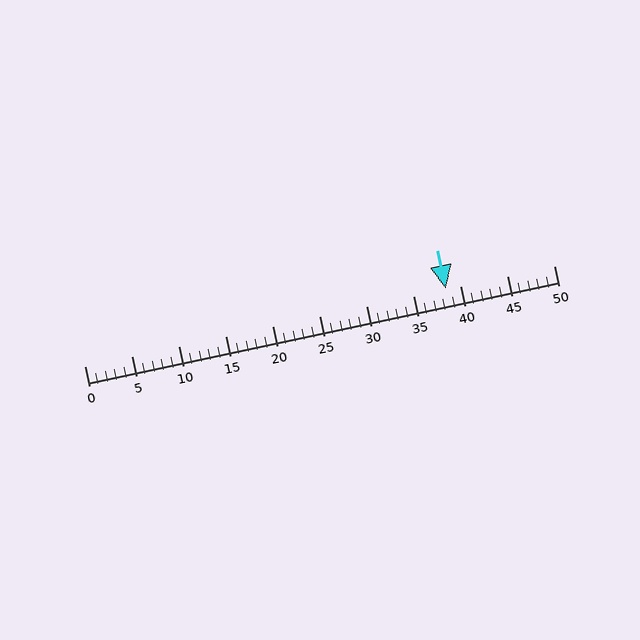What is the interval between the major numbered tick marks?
The major tick marks are spaced 5 units apart.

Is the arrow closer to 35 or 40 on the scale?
The arrow is closer to 40.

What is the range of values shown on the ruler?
The ruler shows values from 0 to 50.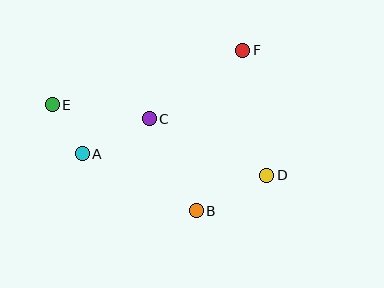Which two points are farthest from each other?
Points D and E are farthest from each other.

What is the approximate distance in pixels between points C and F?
The distance between C and F is approximately 116 pixels.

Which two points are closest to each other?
Points A and E are closest to each other.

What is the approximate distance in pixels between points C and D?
The distance between C and D is approximately 130 pixels.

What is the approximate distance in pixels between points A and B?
The distance between A and B is approximately 127 pixels.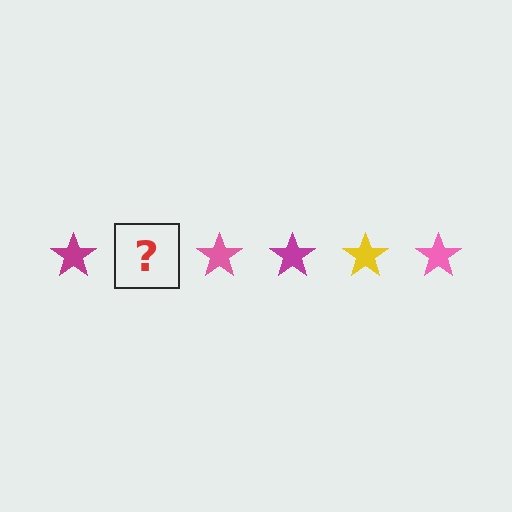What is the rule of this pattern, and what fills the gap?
The rule is that the pattern cycles through magenta, yellow, pink stars. The gap should be filled with a yellow star.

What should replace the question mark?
The question mark should be replaced with a yellow star.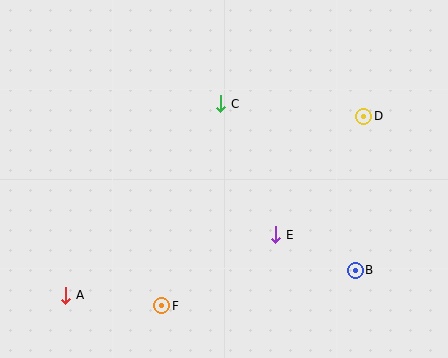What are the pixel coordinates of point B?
Point B is at (355, 270).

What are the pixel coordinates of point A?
Point A is at (66, 295).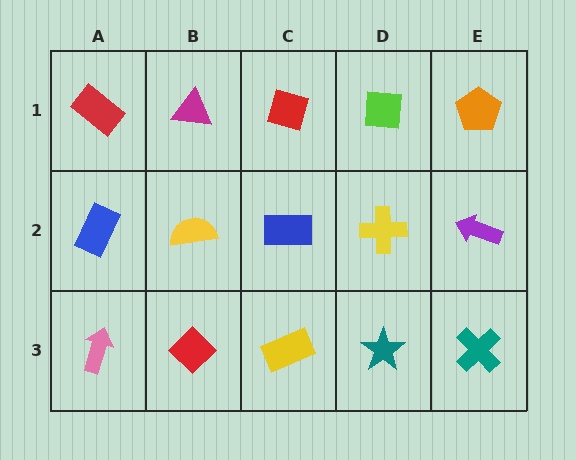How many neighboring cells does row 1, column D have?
3.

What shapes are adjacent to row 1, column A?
A blue rectangle (row 2, column A), a magenta triangle (row 1, column B).